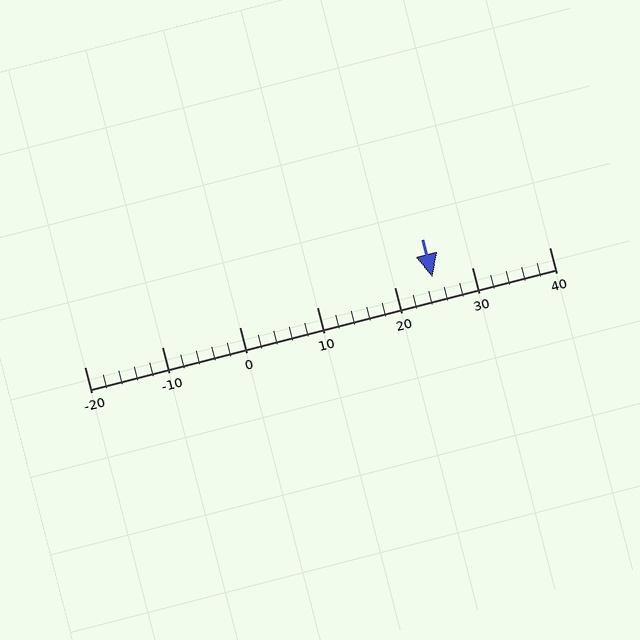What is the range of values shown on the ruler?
The ruler shows values from -20 to 40.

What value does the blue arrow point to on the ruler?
The blue arrow points to approximately 25.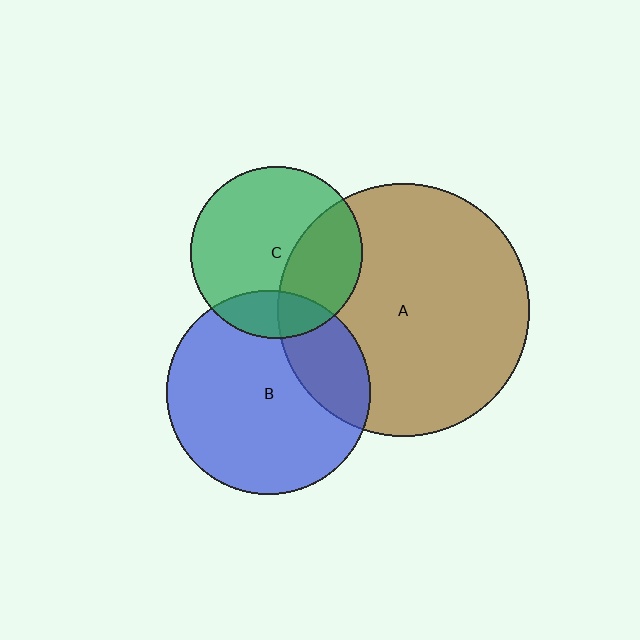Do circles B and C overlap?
Yes.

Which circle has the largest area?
Circle A (brown).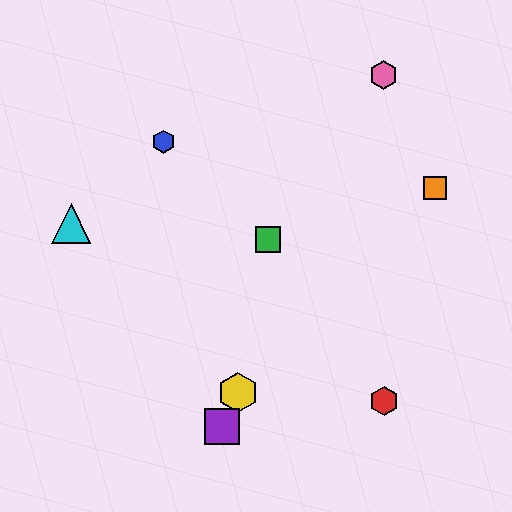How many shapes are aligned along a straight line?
3 shapes (the yellow hexagon, the purple square, the pink hexagon) are aligned along a straight line.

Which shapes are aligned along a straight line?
The yellow hexagon, the purple square, the pink hexagon are aligned along a straight line.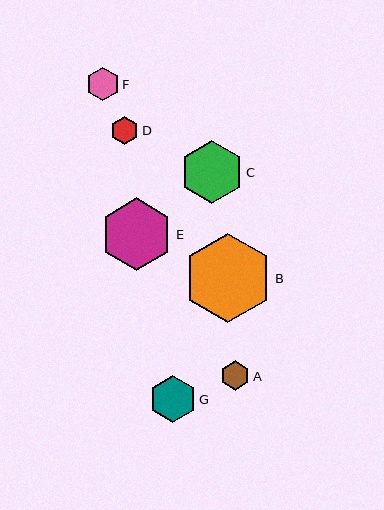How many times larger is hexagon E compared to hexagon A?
Hexagon E is approximately 2.5 times the size of hexagon A.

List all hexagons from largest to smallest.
From largest to smallest: B, E, C, G, F, A, D.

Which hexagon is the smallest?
Hexagon D is the smallest with a size of approximately 28 pixels.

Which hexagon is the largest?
Hexagon B is the largest with a size of approximately 89 pixels.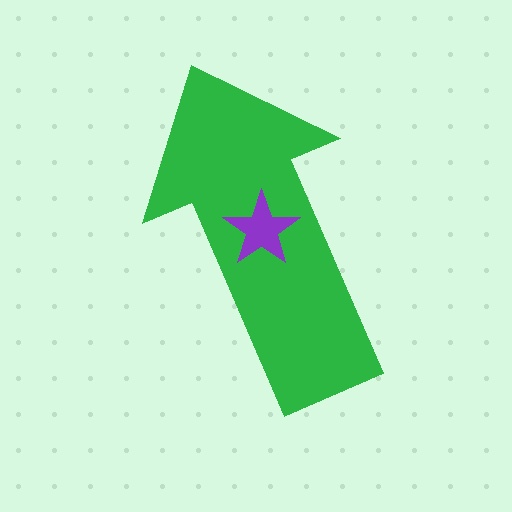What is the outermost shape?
The green arrow.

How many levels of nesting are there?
2.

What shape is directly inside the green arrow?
The purple star.